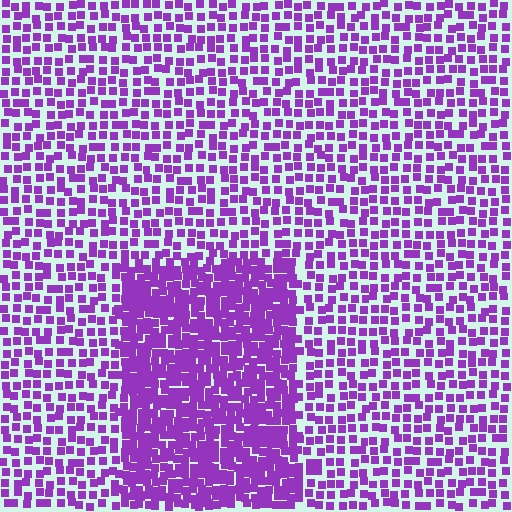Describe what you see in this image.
The image contains small purple elements arranged at two different densities. A rectangle-shaped region is visible where the elements are more densely packed than the surrounding area.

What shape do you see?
I see a rectangle.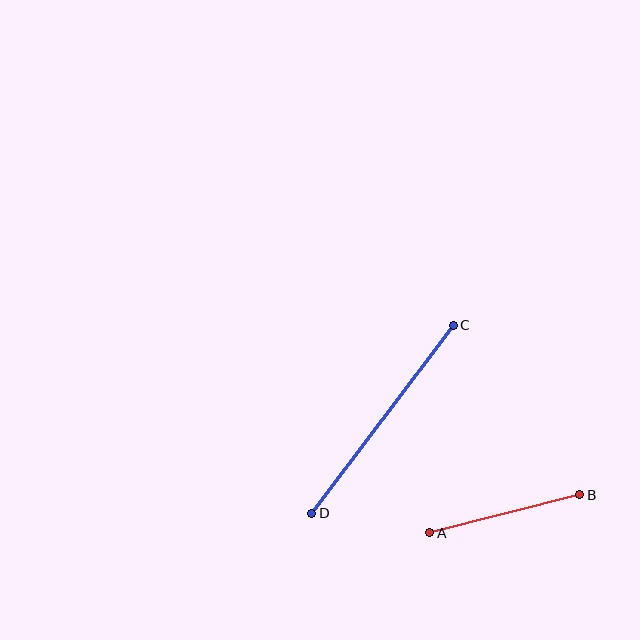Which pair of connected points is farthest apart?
Points C and D are farthest apart.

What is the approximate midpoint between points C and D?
The midpoint is at approximately (382, 419) pixels.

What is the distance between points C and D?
The distance is approximately 235 pixels.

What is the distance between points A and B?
The distance is approximately 155 pixels.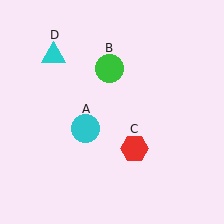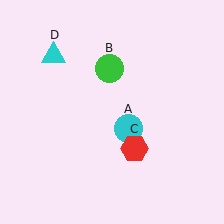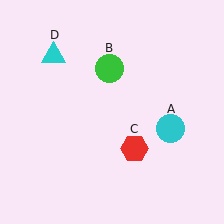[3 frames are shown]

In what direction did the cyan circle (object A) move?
The cyan circle (object A) moved right.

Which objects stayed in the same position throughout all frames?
Green circle (object B) and red hexagon (object C) and cyan triangle (object D) remained stationary.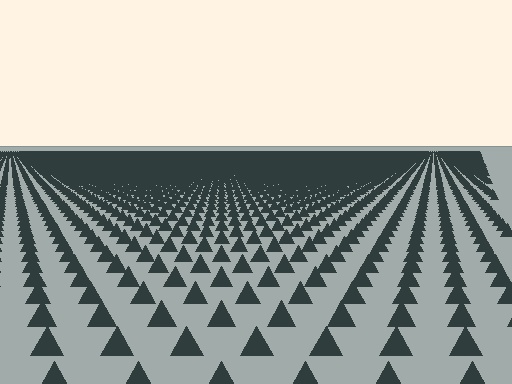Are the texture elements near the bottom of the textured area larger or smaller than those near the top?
Larger. Near the bottom, elements are closer to the viewer and appear at a bigger on-screen size.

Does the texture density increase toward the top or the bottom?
Density increases toward the top.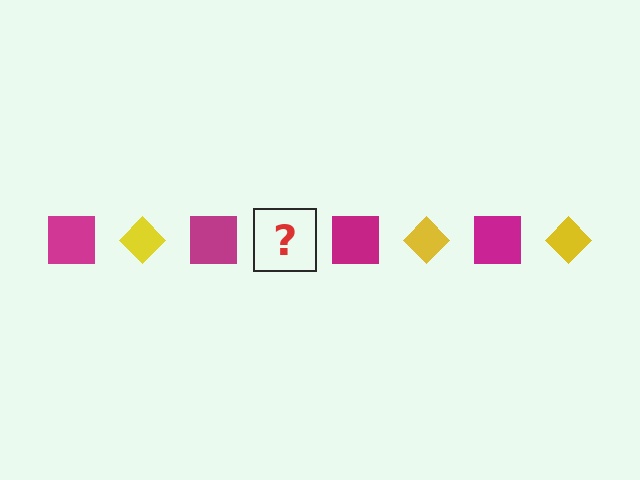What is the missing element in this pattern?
The missing element is a yellow diamond.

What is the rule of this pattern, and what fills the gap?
The rule is that the pattern alternates between magenta square and yellow diamond. The gap should be filled with a yellow diamond.